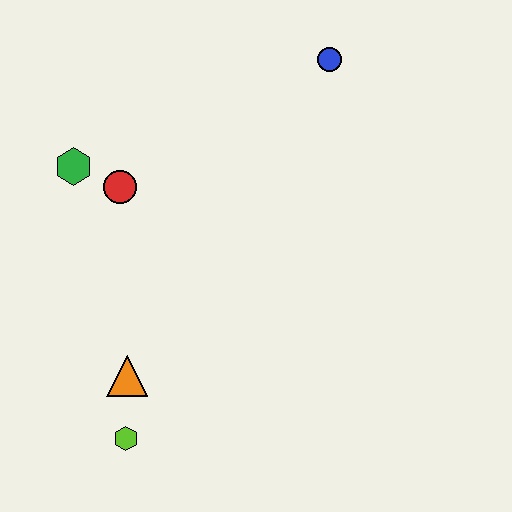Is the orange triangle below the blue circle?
Yes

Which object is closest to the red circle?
The green hexagon is closest to the red circle.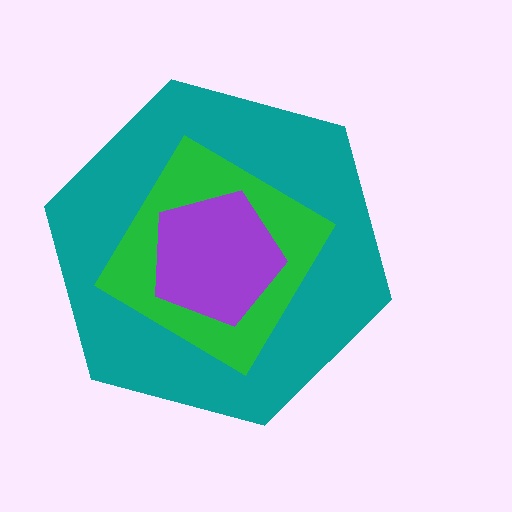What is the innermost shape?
The purple pentagon.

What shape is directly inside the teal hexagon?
The green diamond.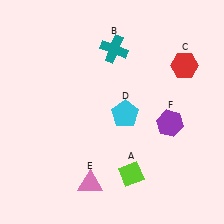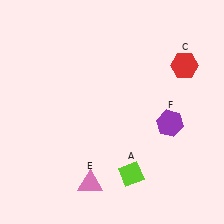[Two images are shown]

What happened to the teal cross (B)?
The teal cross (B) was removed in Image 2. It was in the top-right area of Image 1.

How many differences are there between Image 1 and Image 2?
There are 2 differences between the two images.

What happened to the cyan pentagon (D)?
The cyan pentagon (D) was removed in Image 2. It was in the bottom-right area of Image 1.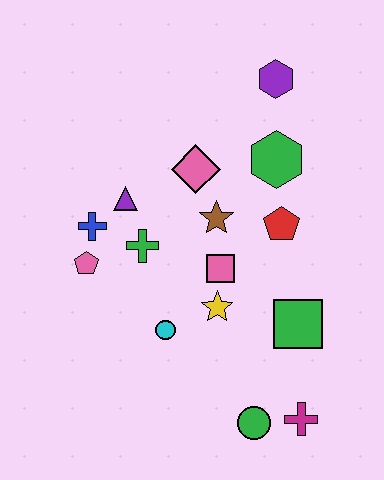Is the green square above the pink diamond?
No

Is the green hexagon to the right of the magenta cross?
No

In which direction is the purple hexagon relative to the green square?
The purple hexagon is above the green square.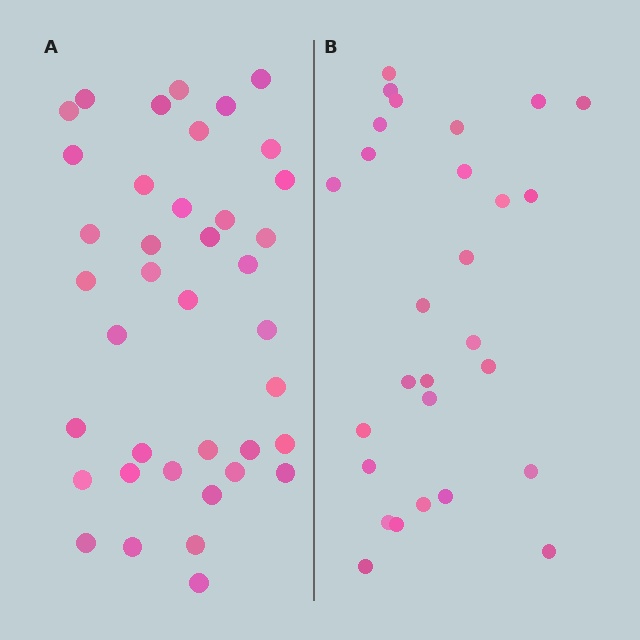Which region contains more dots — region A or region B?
Region A (the left region) has more dots.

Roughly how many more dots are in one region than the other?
Region A has roughly 12 or so more dots than region B.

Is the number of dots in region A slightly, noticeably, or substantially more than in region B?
Region A has noticeably more, but not dramatically so. The ratio is roughly 1.4 to 1.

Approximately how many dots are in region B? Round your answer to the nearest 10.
About 30 dots. (The exact count is 28, which rounds to 30.)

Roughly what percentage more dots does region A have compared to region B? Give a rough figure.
About 40% more.